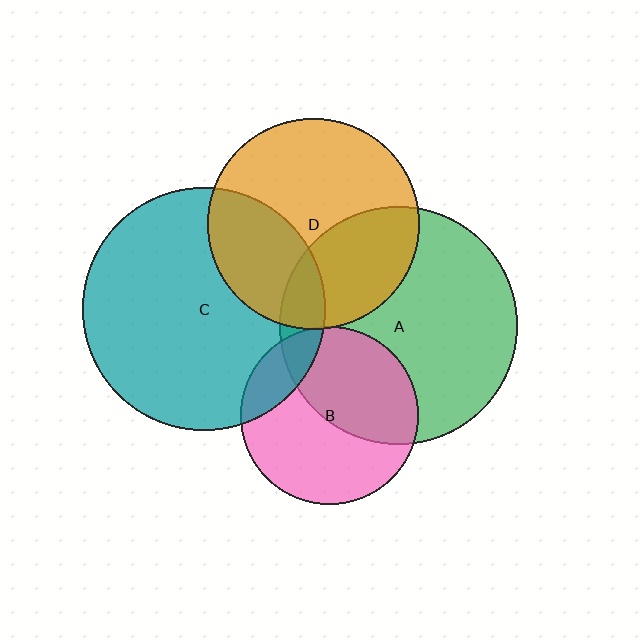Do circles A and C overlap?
Yes.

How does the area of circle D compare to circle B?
Approximately 1.4 times.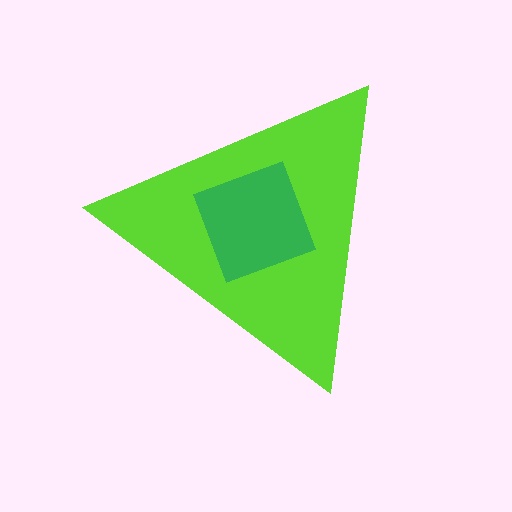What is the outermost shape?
The lime triangle.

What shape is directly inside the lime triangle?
The green square.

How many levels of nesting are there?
2.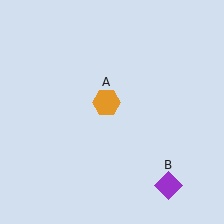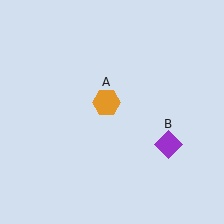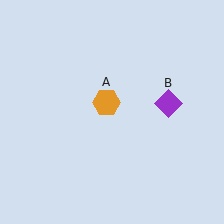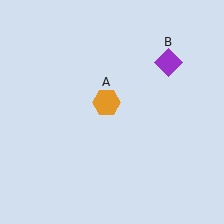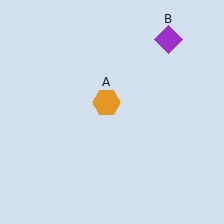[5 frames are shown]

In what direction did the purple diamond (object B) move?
The purple diamond (object B) moved up.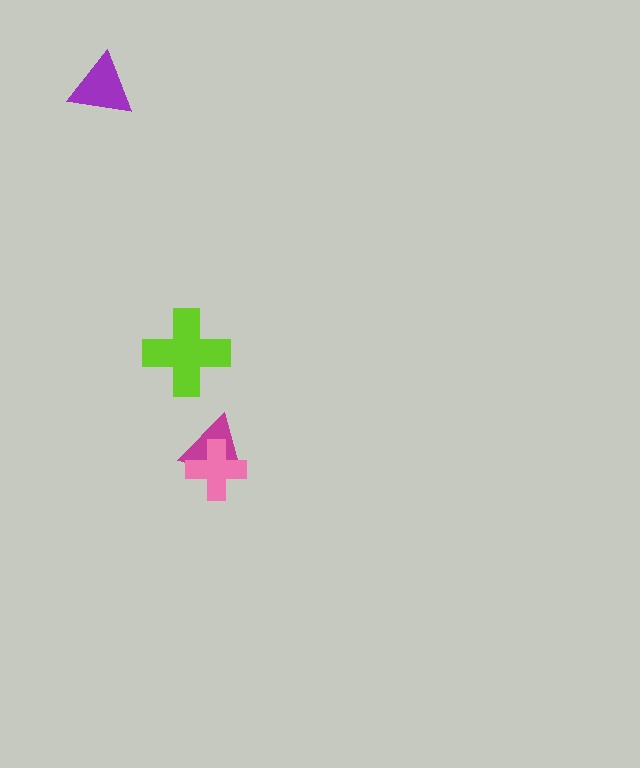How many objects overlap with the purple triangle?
0 objects overlap with the purple triangle.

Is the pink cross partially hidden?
No, no other shape covers it.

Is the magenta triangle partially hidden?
Yes, it is partially covered by another shape.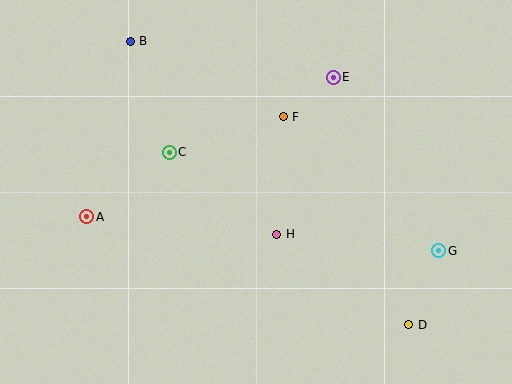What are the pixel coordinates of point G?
Point G is at (439, 251).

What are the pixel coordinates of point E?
Point E is at (333, 77).